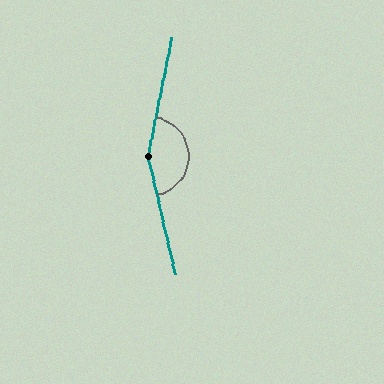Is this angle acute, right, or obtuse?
It is obtuse.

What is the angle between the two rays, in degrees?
Approximately 156 degrees.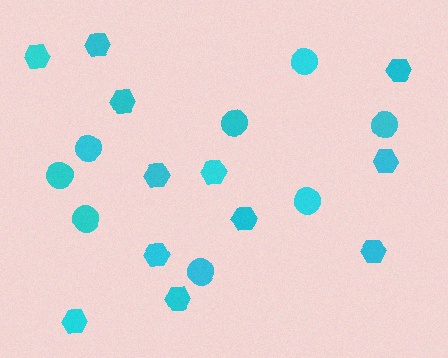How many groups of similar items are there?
There are 2 groups: one group of circles (8) and one group of hexagons (12).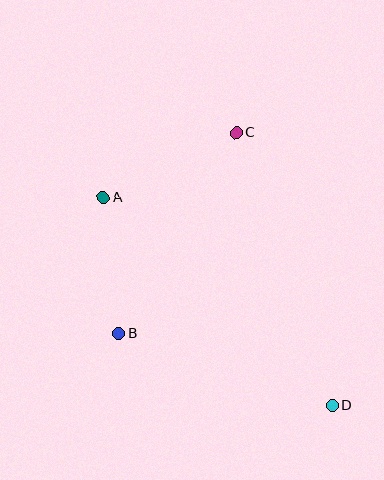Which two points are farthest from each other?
Points A and D are farthest from each other.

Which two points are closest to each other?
Points A and B are closest to each other.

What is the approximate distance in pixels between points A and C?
The distance between A and C is approximately 147 pixels.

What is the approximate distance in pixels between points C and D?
The distance between C and D is approximately 290 pixels.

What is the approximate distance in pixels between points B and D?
The distance between B and D is approximately 225 pixels.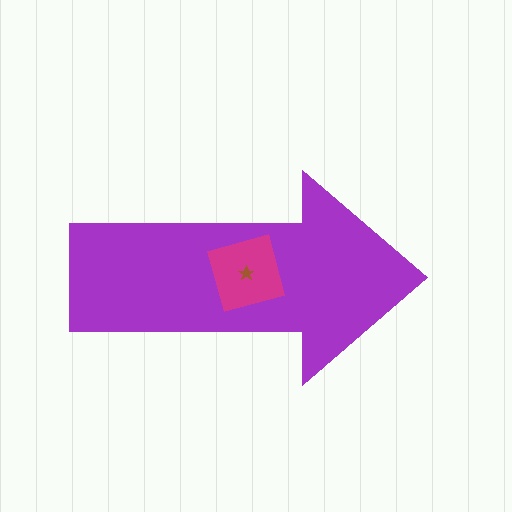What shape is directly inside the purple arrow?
The magenta square.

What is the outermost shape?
The purple arrow.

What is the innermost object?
The brown star.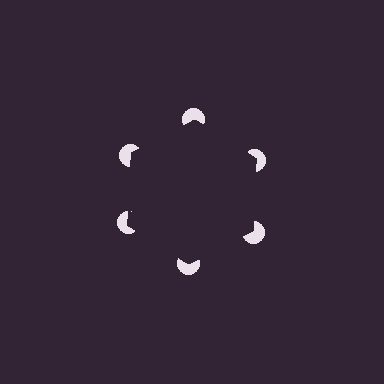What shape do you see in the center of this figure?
An illusory hexagon — its edges are inferred from the aligned wedge cuts in the pac-man discs, not physically drawn.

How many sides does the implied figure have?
6 sides.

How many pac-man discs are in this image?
There are 6 — one at each vertex of the illusory hexagon.